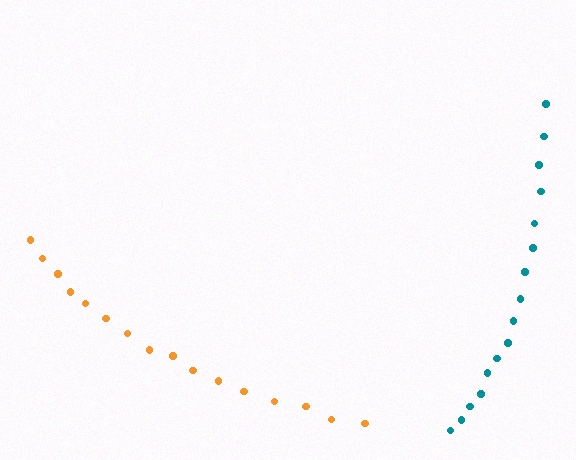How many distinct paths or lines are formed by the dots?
There are 2 distinct paths.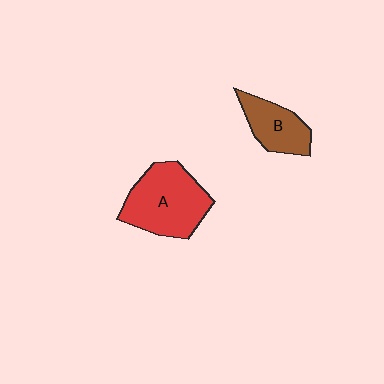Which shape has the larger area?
Shape A (red).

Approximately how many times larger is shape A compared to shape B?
Approximately 1.7 times.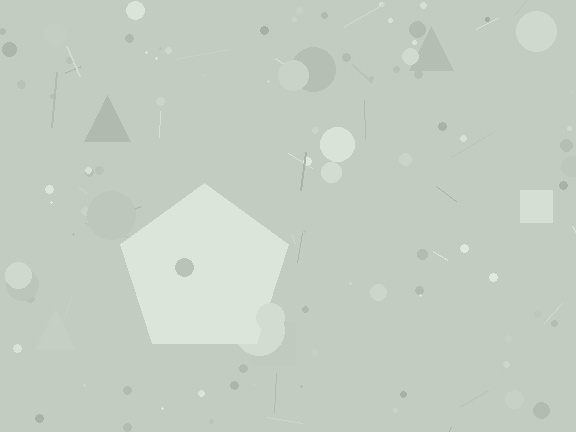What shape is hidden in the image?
A pentagon is hidden in the image.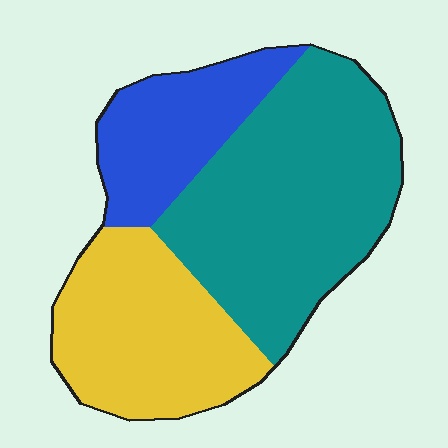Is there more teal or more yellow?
Teal.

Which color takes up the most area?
Teal, at roughly 50%.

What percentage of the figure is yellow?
Yellow takes up about one third (1/3) of the figure.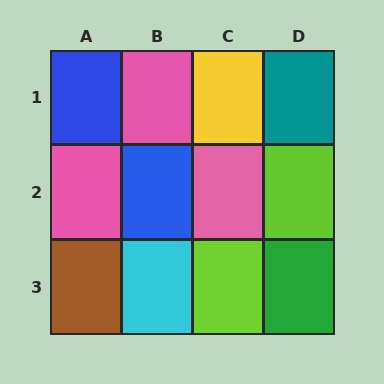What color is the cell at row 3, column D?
Green.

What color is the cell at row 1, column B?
Pink.